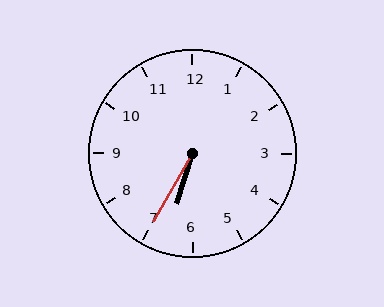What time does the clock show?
6:35.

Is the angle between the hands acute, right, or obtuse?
It is acute.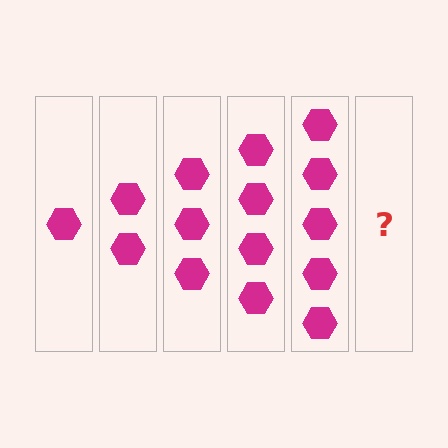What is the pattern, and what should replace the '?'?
The pattern is that each step adds one more hexagon. The '?' should be 6 hexagons.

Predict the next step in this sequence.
The next step is 6 hexagons.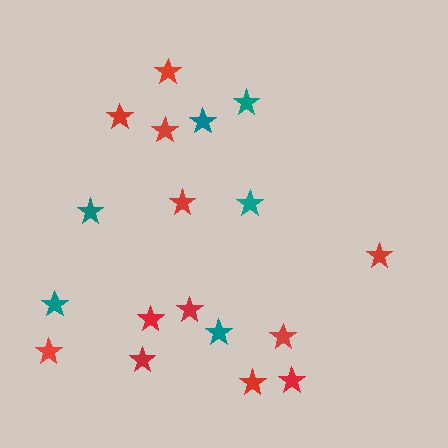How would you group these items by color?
There are 2 groups: one group of teal stars (6) and one group of red stars (12).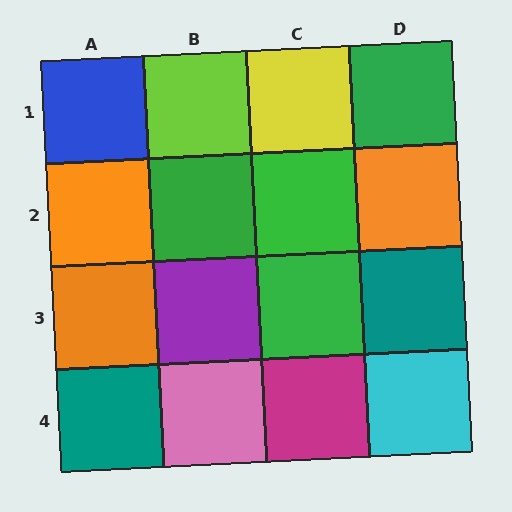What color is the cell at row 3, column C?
Green.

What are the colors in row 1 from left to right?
Blue, lime, yellow, green.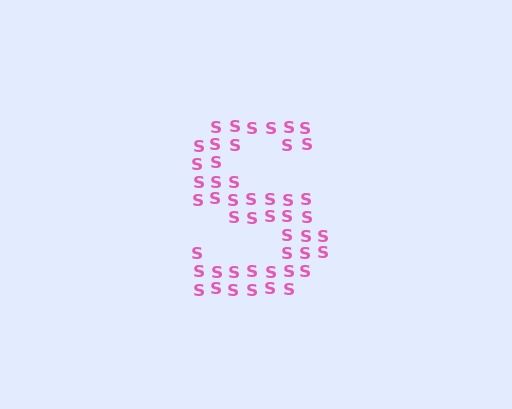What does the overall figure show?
The overall figure shows the letter S.